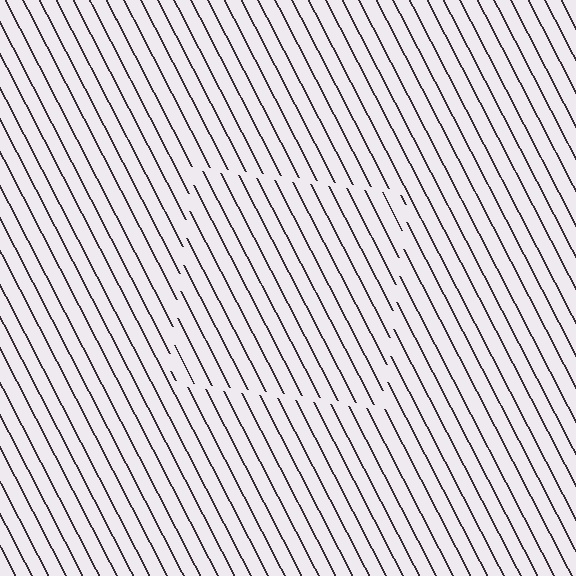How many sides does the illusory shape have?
4 sides — the line-ends trace a square.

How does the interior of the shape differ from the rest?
The interior of the shape contains the same grating, shifted by half a period — the contour is defined by the phase discontinuity where line-ends from the inner and outer gratings abut.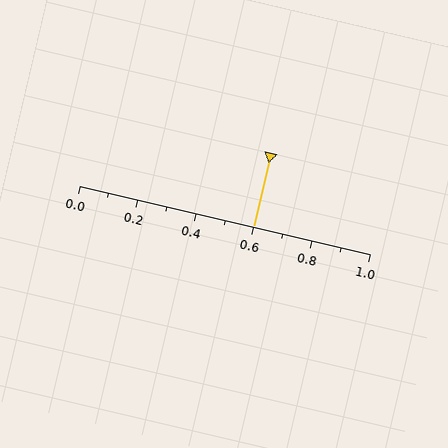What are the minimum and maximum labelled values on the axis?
The axis runs from 0.0 to 1.0.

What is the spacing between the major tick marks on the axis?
The major ticks are spaced 0.2 apart.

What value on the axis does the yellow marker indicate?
The marker indicates approximately 0.6.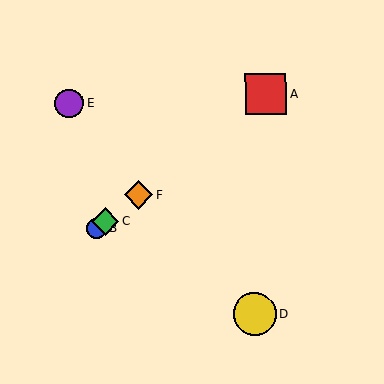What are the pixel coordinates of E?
Object E is at (69, 103).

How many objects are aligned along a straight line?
4 objects (A, B, C, F) are aligned along a straight line.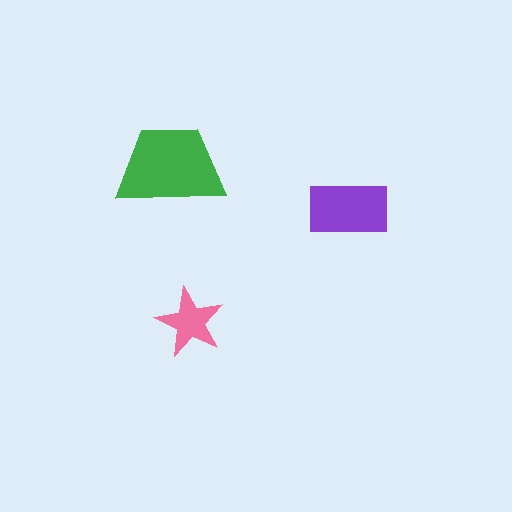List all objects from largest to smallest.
The green trapezoid, the purple rectangle, the pink star.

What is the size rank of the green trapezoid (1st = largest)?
1st.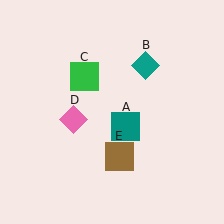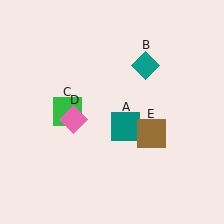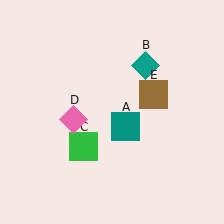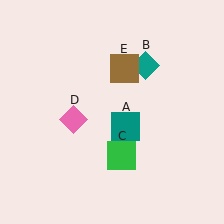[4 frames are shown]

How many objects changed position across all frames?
2 objects changed position: green square (object C), brown square (object E).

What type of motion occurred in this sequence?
The green square (object C), brown square (object E) rotated counterclockwise around the center of the scene.